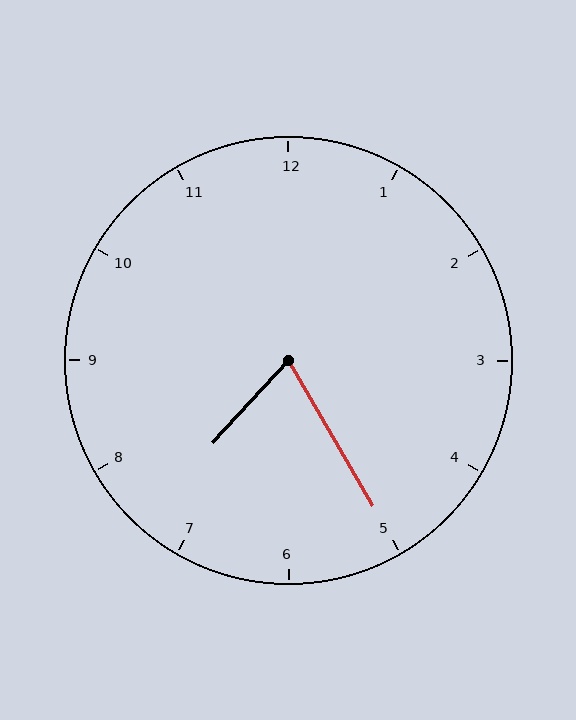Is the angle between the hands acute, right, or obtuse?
It is acute.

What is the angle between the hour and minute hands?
Approximately 72 degrees.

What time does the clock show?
7:25.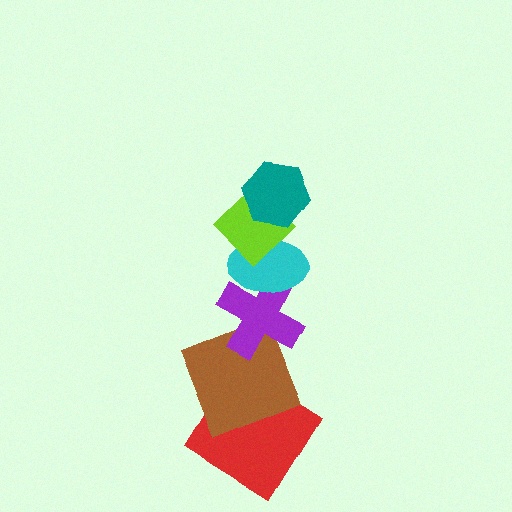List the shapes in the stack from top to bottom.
From top to bottom: the teal hexagon, the lime diamond, the cyan ellipse, the purple cross, the brown square, the red diamond.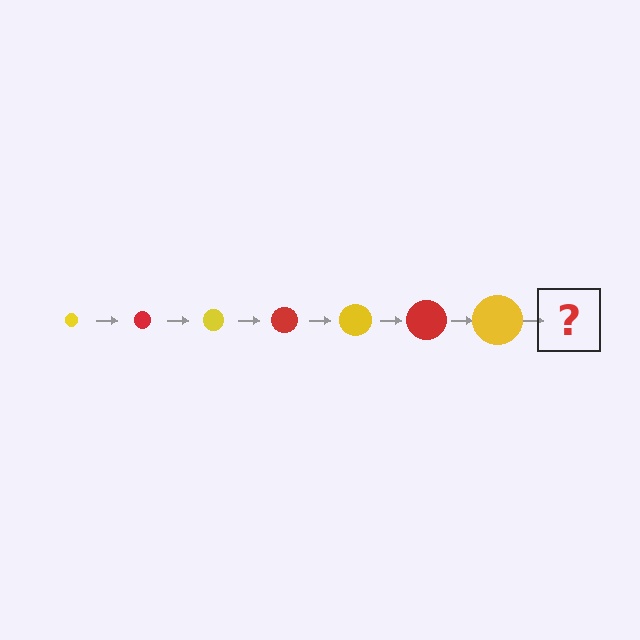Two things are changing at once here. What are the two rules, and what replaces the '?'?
The two rules are that the circle grows larger each step and the color cycles through yellow and red. The '?' should be a red circle, larger than the previous one.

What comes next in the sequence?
The next element should be a red circle, larger than the previous one.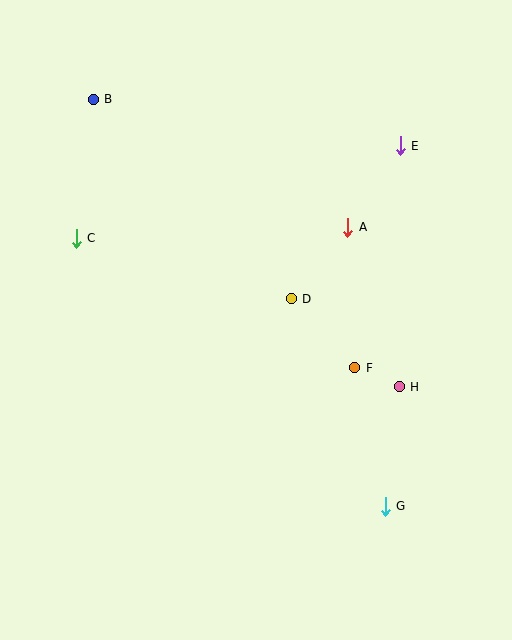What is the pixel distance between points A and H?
The distance between A and H is 168 pixels.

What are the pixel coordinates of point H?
Point H is at (399, 387).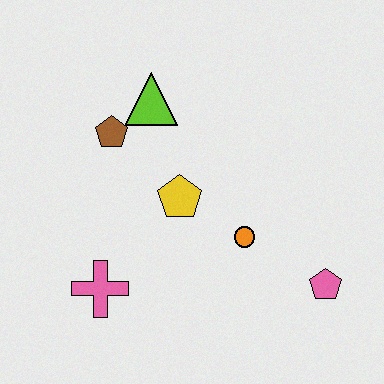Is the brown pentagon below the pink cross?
No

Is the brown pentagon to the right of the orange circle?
No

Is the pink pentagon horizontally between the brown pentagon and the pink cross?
No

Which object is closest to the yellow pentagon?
The orange circle is closest to the yellow pentagon.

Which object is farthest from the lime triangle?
The pink pentagon is farthest from the lime triangle.